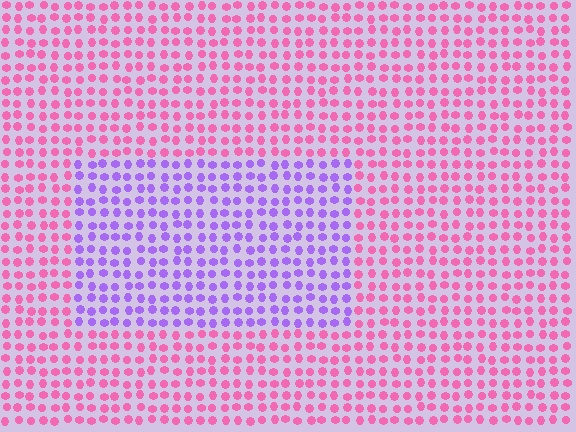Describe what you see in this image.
The image is filled with small pink elements in a uniform arrangement. A rectangle-shaped region is visible where the elements are tinted to a slightly different hue, forming a subtle color boundary.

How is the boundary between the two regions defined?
The boundary is defined purely by a slight shift in hue (about 60 degrees). Spacing, size, and orientation are identical on both sides.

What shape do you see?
I see a rectangle.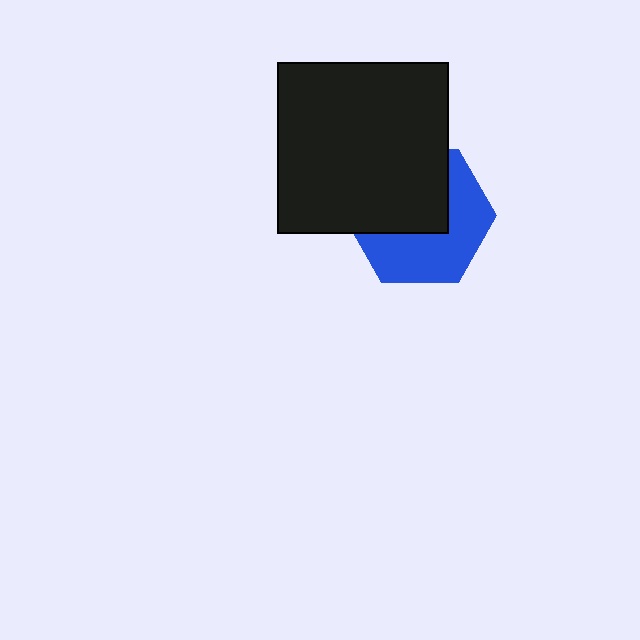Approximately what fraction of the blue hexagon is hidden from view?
Roughly 49% of the blue hexagon is hidden behind the black square.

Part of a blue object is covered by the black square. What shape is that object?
It is a hexagon.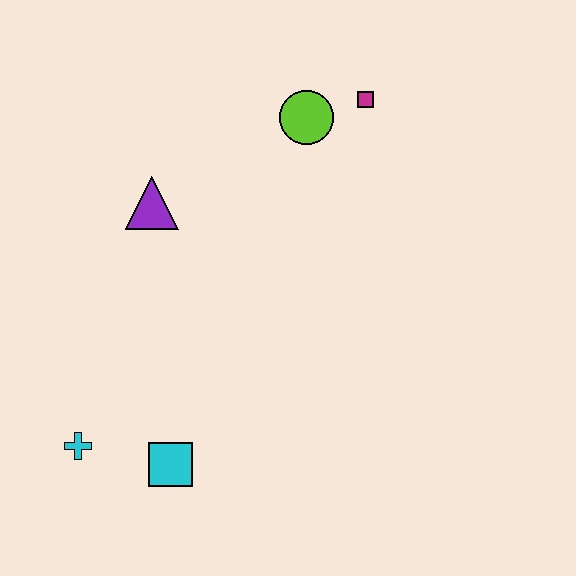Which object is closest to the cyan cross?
The cyan square is closest to the cyan cross.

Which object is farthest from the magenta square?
The cyan cross is farthest from the magenta square.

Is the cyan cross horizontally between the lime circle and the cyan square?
No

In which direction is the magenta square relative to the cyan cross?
The magenta square is above the cyan cross.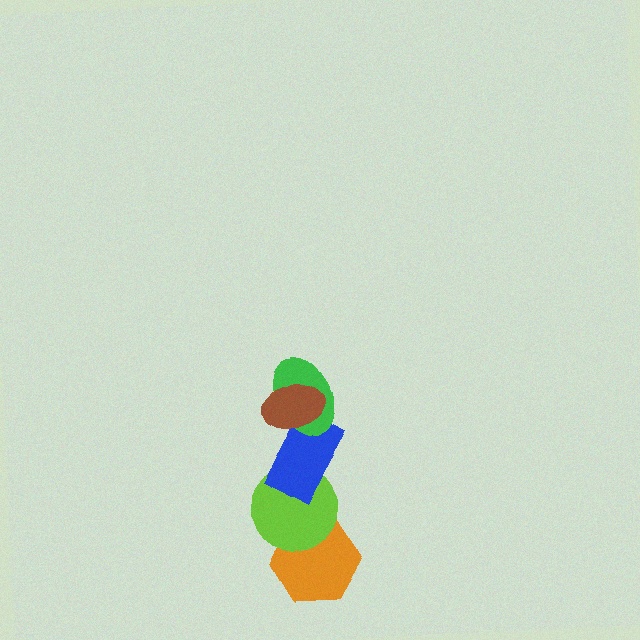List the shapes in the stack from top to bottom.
From top to bottom: the brown ellipse, the green ellipse, the blue rectangle, the lime circle, the orange hexagon.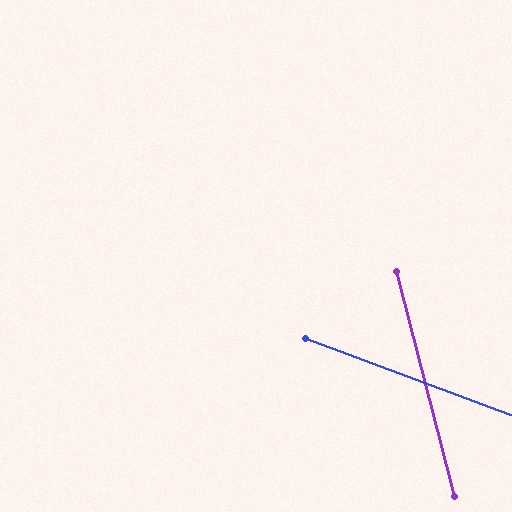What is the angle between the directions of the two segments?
Approximately 55 degrees.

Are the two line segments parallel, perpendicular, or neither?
Neither parallel nor perpendicular — they differ by about 55°.